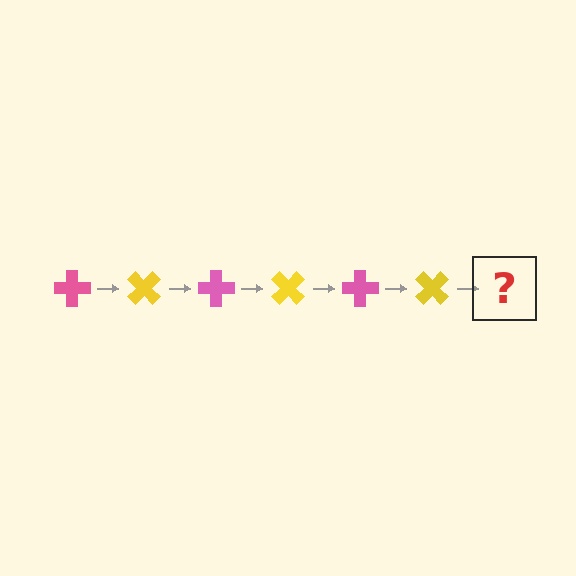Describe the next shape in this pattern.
It should be a pink cross, rotated 270 degrees from the start.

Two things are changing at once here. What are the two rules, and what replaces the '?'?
The two rules are that it rotates 45 degrees each step and the color cycles through pink and yellow. The '?' should be a pink cross, rotated 270 degrees from the start.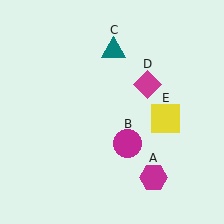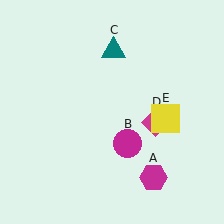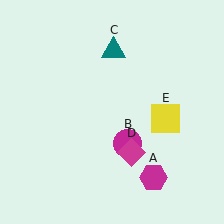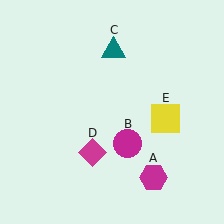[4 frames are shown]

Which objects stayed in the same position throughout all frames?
Magenta hexagon (object A) and magenta circle (object B) and teal triangle (object C) and yellow square (object E) remained stationary.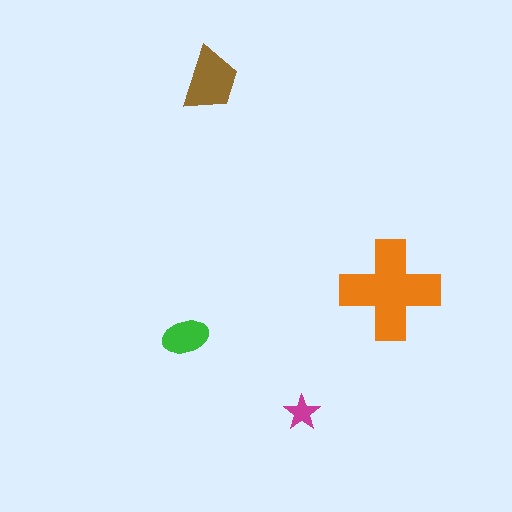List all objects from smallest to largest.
The magenta star, the green ellipse, the brown trapezoid, the orange cross.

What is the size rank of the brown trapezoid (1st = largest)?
2nd.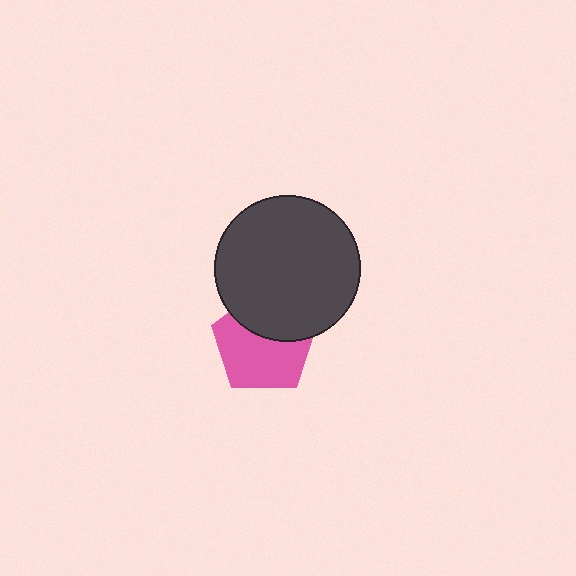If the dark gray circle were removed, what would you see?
You would see the complete pink pentagon.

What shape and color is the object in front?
The object in front is a dark gray circle.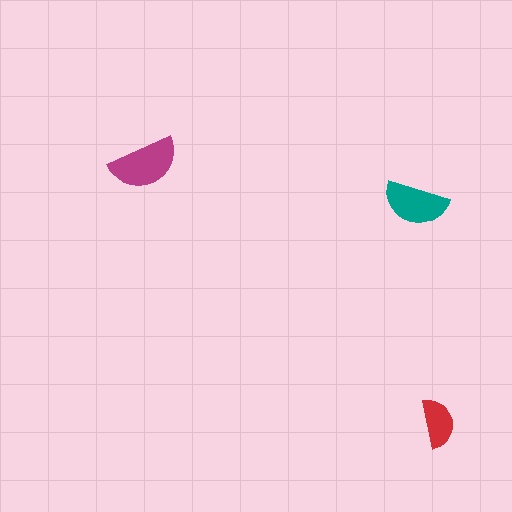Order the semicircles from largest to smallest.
the magenta one, the teal one, the red one.